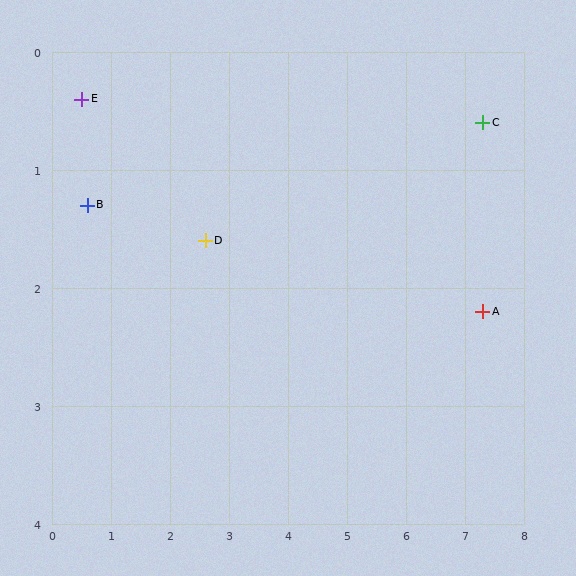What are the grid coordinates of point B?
Point B is at approximately (0.6, 1.3).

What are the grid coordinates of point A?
Point A is at approximately (7.3, 2.2).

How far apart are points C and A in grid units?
Points C and A are about 1.6 grid units apart.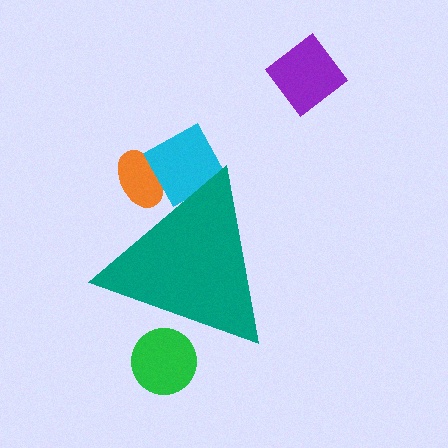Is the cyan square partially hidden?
Yes, the cyan square is partially hidden behind the teal triangle.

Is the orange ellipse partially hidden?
Yes, the orange ellipse is partially hidden behind the teal triangle.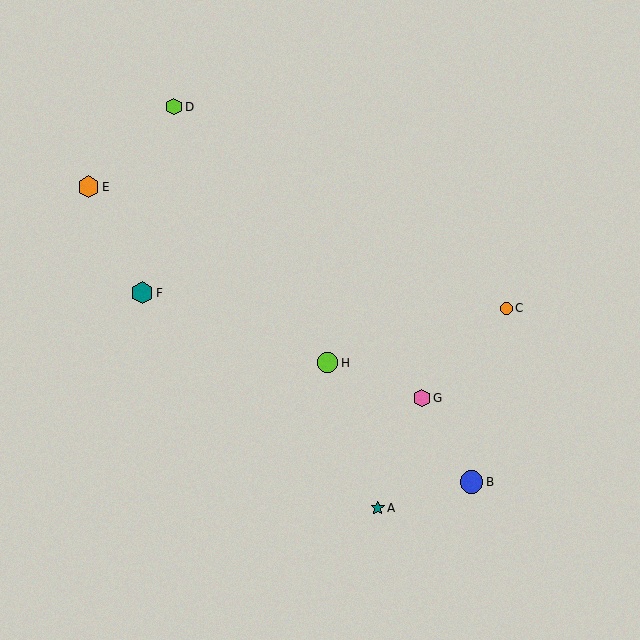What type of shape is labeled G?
Shape G is a pink hexagon.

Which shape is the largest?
The blue circle (labeled B) is the largest.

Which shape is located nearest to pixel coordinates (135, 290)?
The teal hexagon (labeled F) at (142, 293) is nearest to that location.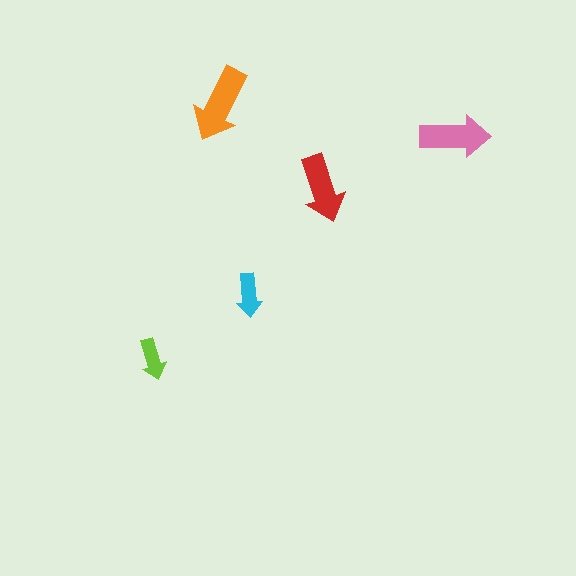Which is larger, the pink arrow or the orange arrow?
The orange one.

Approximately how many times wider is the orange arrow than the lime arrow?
About 2 times wider.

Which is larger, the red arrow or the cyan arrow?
The red one.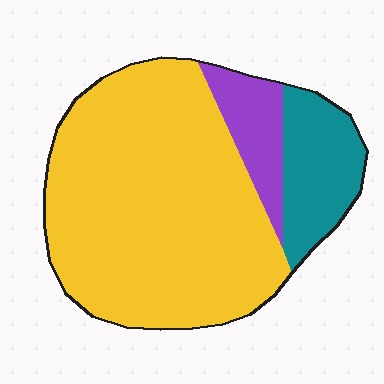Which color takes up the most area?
Yellow, at roughly 75%.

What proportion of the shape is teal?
Teal covers 16% of the shape.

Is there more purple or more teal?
Teal.